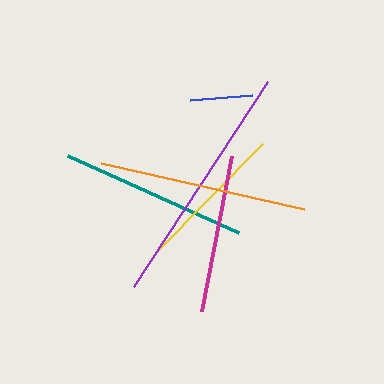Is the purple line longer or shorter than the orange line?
The purple line is longer than the orange line.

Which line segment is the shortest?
The blue line is the shortest at approximately 62 pixels.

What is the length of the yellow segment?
The yellow segment is approximately 153 pixels long.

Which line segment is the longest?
The purple line is the longest at approximately 245 pixels.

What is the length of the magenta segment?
The magenta segment is approximately 158 pixels long.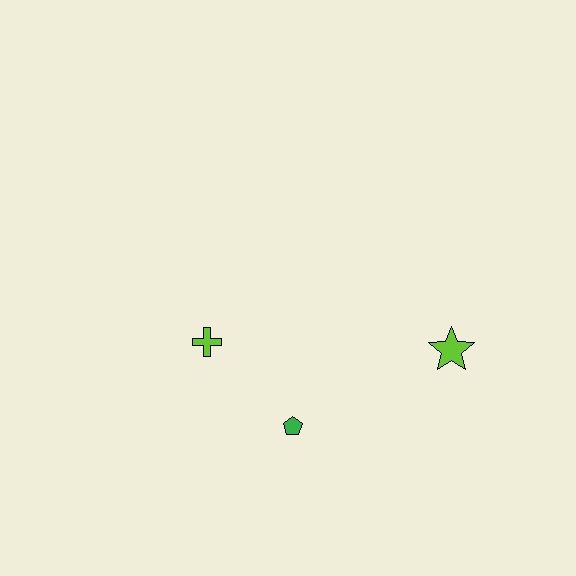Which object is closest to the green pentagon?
The lime cross is closest to the green pentagon.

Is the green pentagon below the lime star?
Yes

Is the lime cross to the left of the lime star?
Yes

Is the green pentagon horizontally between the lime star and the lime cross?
Yes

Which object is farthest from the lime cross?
The lime star is farthest from the lime cross.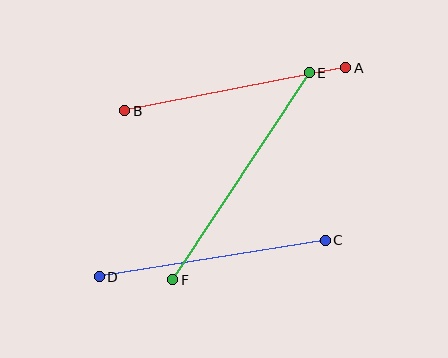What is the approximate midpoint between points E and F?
The midpoint is at approximately (241, 176) pixels.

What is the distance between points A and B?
The distance is approximately 225 pixels.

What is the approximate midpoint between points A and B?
The midpoint is at approximately (235, 89) pixels.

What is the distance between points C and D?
The distance is approximately 229 pixels.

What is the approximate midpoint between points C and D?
The midpoint is at approximately (212, 259) pixels.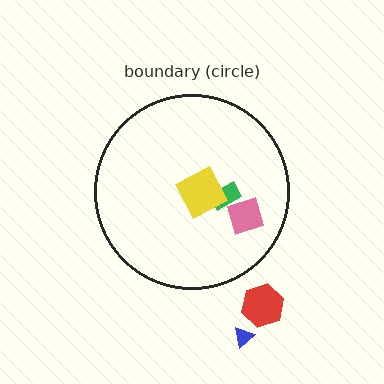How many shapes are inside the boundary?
4 inside, 2 outside.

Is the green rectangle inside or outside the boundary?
Inside.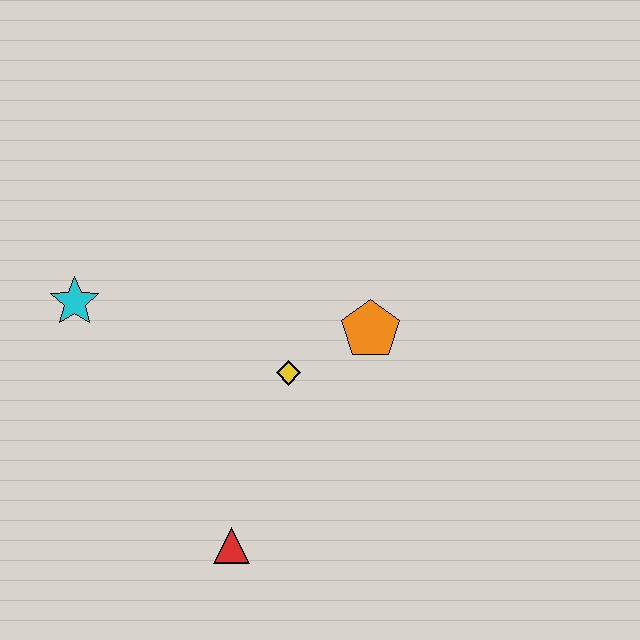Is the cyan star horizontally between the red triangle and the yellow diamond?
No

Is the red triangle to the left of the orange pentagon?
Yes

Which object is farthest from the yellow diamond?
The cyan star is farthest from the yellow diamond.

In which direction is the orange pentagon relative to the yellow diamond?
The orange pentagon is to the right of the yellow diamond.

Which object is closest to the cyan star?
The yellow diamond is closest to the cyan star.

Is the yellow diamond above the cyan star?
No